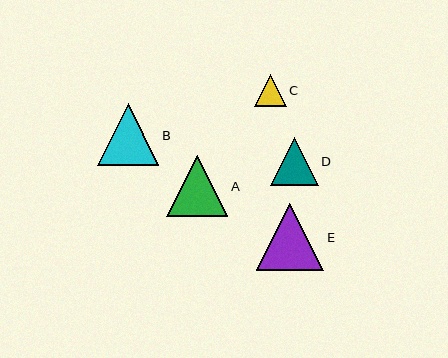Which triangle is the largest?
Triangle E is the largest with a size of approximately 67 pixels.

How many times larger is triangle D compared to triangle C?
Triangle D is approximately 1.5 times the size of triangle C.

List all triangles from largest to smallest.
From largest to smallest: E, B, A, D, C.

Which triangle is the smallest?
Triangle C is the smallest with a size of approximately 31 pixels.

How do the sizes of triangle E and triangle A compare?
Triangle E and triangle A are approximately the same size.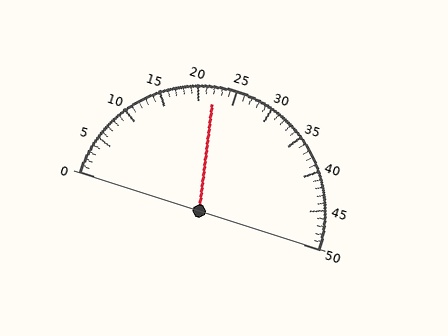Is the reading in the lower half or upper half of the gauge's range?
The reading is in the lower half of the range (0 to 50).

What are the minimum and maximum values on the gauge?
The gauge ranges from 0 to 50.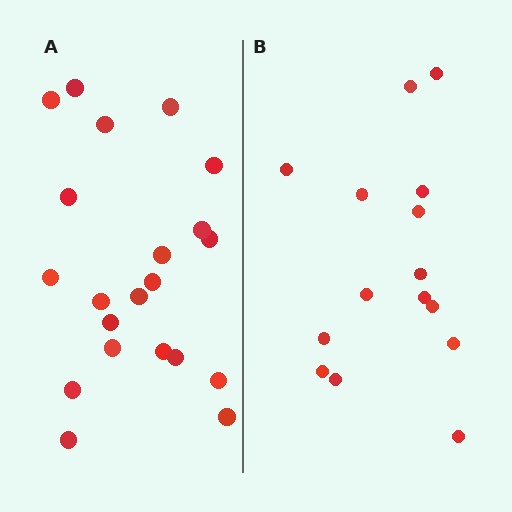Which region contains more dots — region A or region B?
Region A (the left region) has more dots.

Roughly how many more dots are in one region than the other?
Region A has about 6 more dots than region B.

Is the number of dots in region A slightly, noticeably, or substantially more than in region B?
Region A has noticeably more, but not dramatically so. The ratio is roughly 1.4 to 1.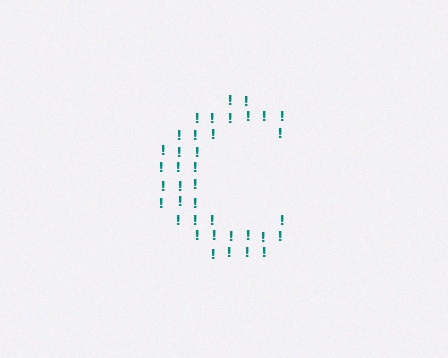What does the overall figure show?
The overall figure shows the letter C.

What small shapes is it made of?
It is made of small exclamation marks.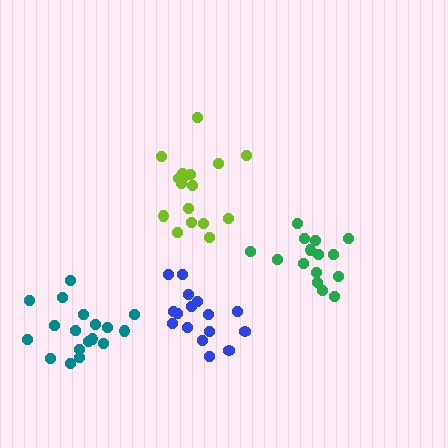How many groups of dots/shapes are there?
There are 4 groups.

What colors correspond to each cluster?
The clusters are colored: green, blue, teal, lime.